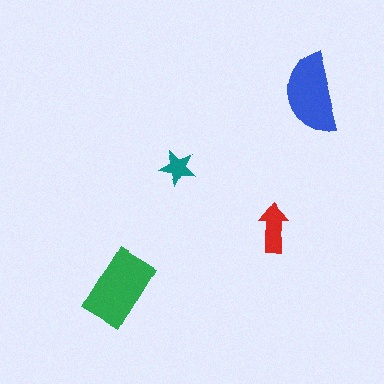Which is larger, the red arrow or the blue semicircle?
The blue semicircle.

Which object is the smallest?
The teal star.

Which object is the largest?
The green rectangle.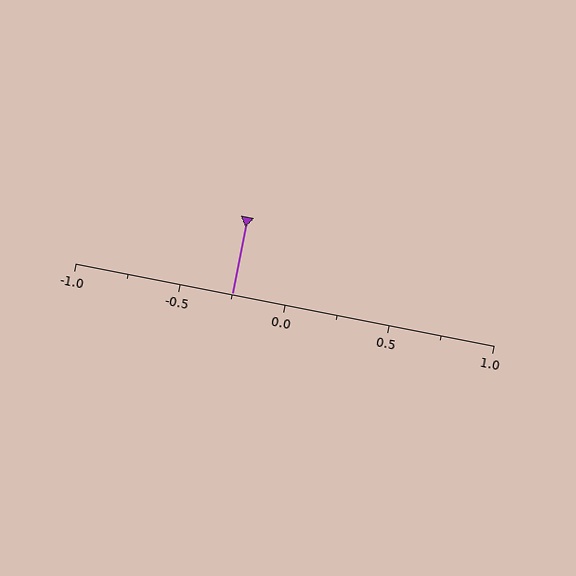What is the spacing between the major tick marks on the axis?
The major ticks are spaced 0.5 apart.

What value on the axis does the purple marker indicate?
The marker indicates approximately -0.25.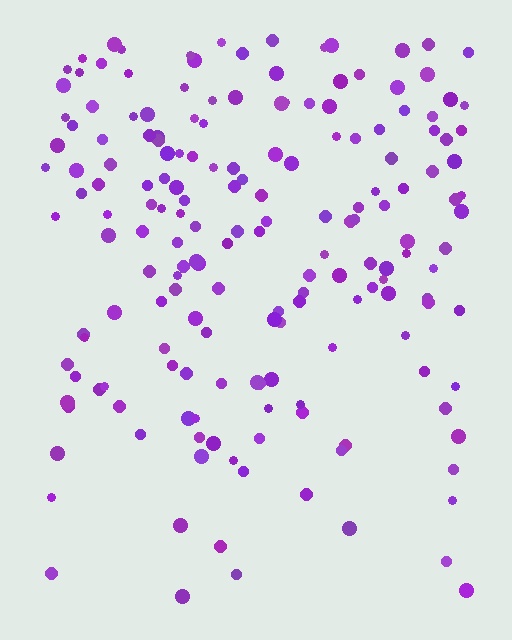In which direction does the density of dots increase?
From bottom to top, with the top side densest.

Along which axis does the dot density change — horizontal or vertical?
Vertical.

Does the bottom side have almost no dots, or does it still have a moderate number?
Still a moderate number, just noticeably fewer than the top.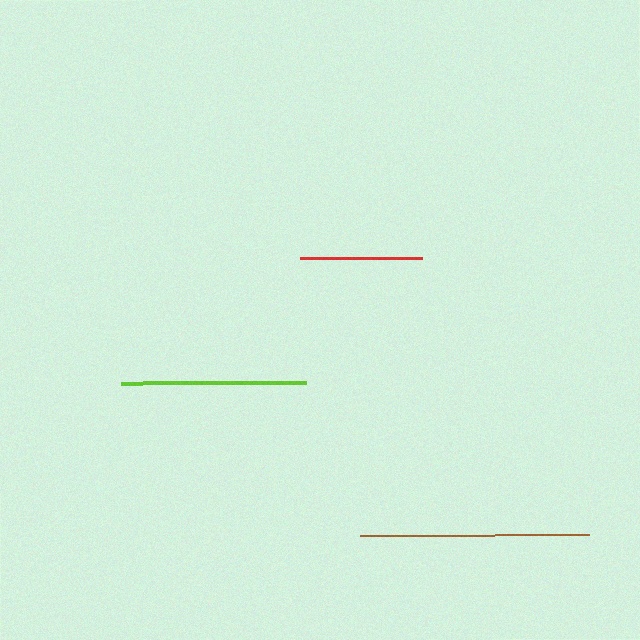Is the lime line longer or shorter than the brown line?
The brown line is longer than the lime line.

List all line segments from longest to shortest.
From longest to shortest: brown, lime, red.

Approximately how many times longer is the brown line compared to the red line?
The brown line is approximately 1.9 times the length of the red line.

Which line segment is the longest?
The brown line is the longest at approximately 230 pixels.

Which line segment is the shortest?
The red line is the shortest at approximately 122 pixels.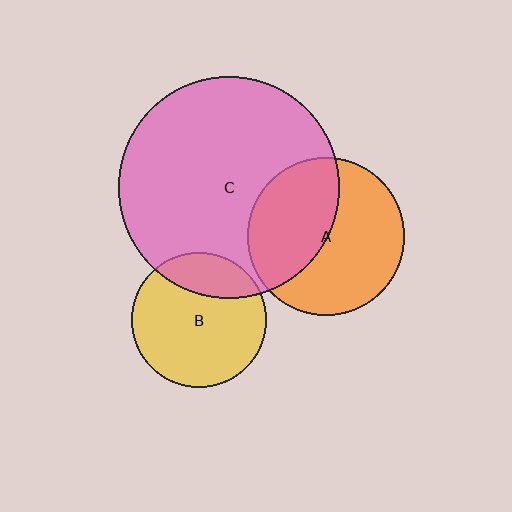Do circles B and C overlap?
Yes.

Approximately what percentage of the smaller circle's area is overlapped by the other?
Approximately 20%.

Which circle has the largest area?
Circle C (pink).